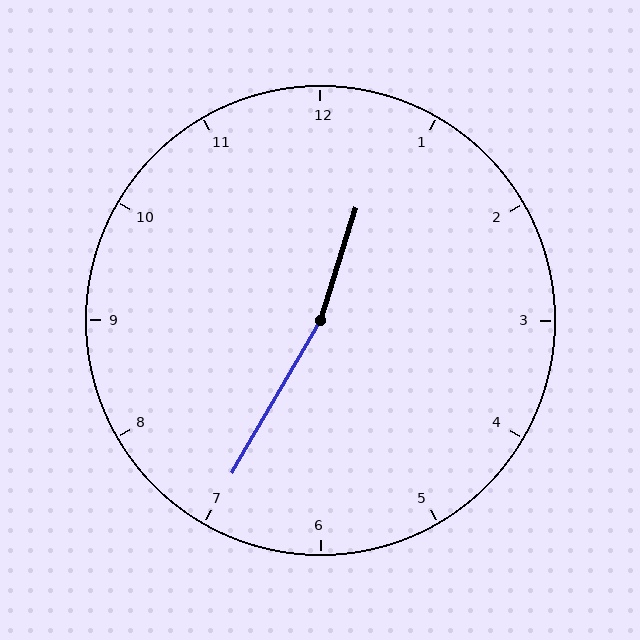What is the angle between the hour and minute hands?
Approximately 168 degrees.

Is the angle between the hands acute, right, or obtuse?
It is obtuse.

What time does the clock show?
12:35.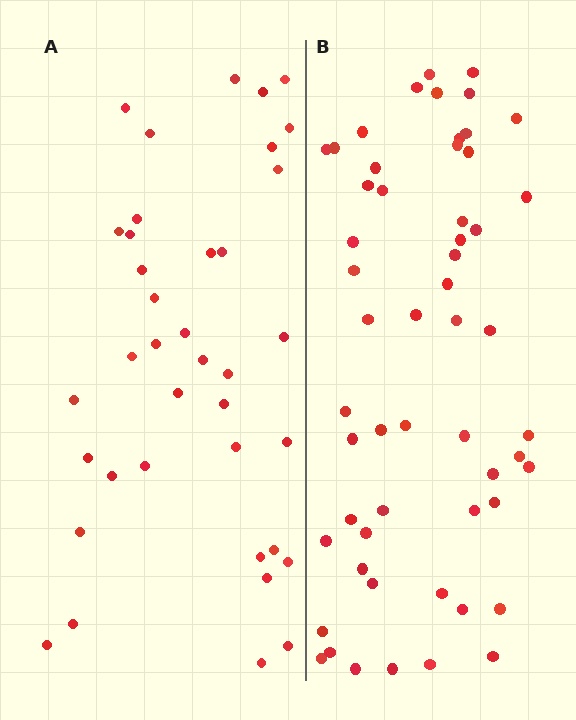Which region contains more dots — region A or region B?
Region B (the right region) has more dots.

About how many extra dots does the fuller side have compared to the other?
Region B has approximately 15 more dots than region A.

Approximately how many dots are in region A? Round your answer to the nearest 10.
About 40 dots. (The exact count is 38, which rounds to 40.)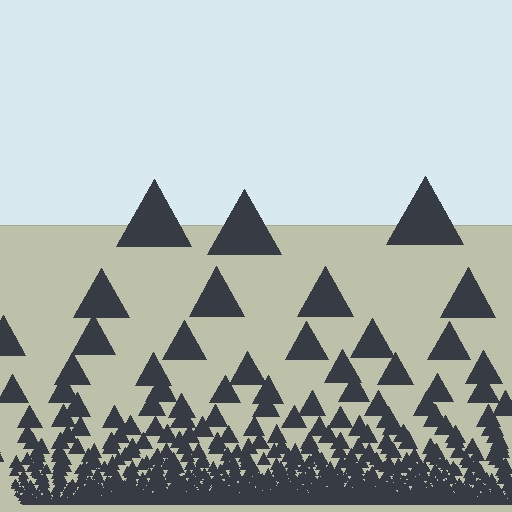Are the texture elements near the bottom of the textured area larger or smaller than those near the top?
Smaller. The gradient is inverted — elements near the bottom are smaller and denser.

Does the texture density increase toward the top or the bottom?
Density increases toward the bottom.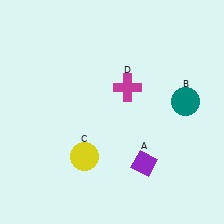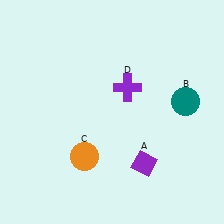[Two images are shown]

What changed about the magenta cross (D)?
In Image 1, D is magenta. In Image 2, it changed to purple.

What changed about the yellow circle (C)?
In Image 1, C is yellow. In Image 2, it changed to orange.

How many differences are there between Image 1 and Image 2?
There are 2 differences between the two images.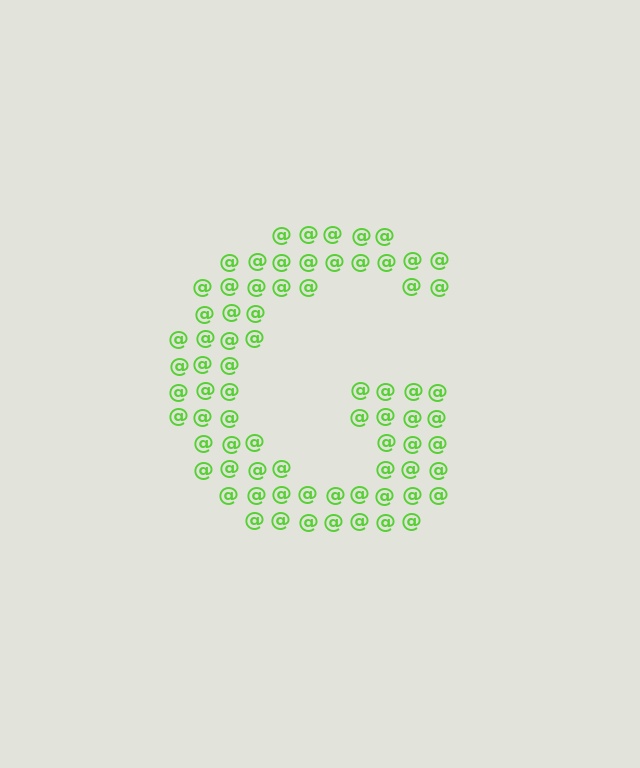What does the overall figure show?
The overall figure shows the letter G.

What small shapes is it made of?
It is made of small at signs.